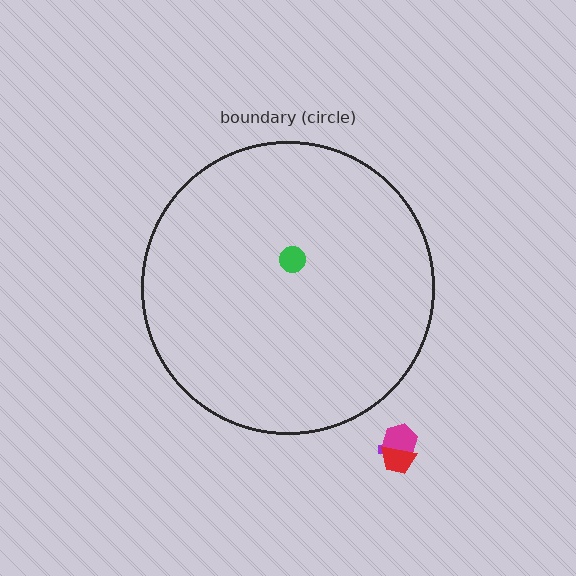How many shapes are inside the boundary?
1 inside, 3 outside.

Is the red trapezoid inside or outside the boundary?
Outside.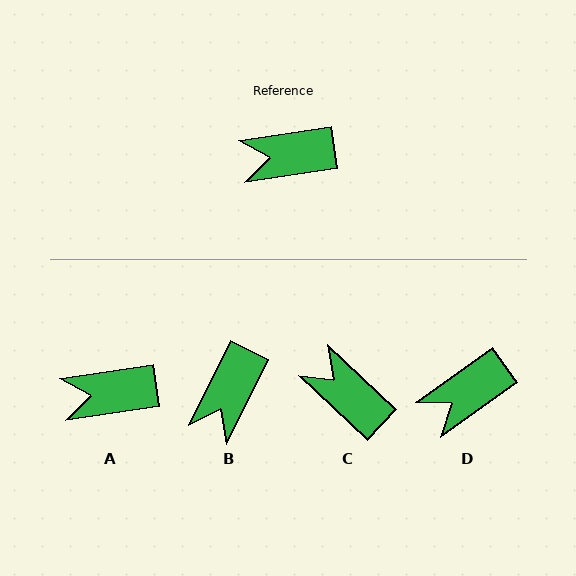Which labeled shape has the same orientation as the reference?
A.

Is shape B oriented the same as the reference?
No, it is off by about 55 degrees.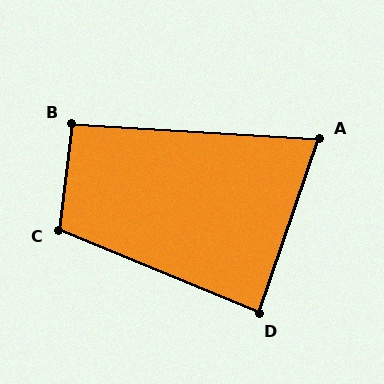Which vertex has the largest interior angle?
C, at approximately 106 degrees.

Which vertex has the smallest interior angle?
A, at approximately 74 degrees.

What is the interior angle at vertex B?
Approximately 93 degrees (approximately right).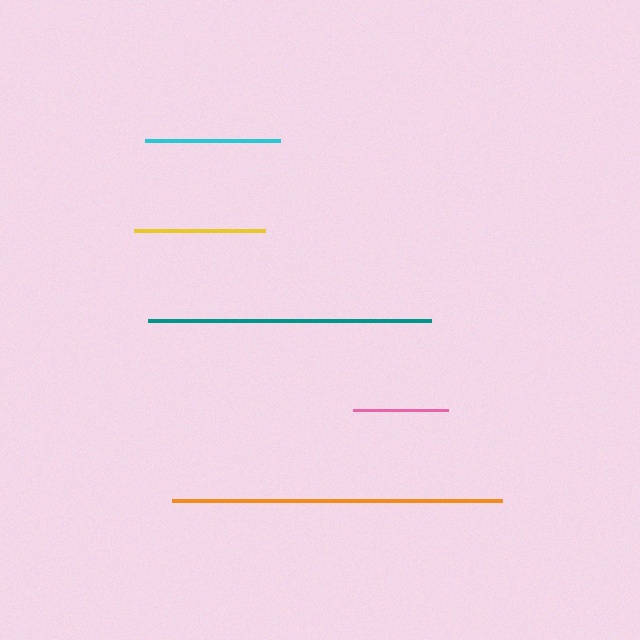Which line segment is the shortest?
The pink line is the shortest at approximately 95 pixels.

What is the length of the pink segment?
The pink segment is approximately 95 pixels long.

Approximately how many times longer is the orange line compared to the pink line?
The orange line is approximately 3.5 times the length of the pink line.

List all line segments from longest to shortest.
From longest to shortest: orange, teal, cyan, yellow, pink.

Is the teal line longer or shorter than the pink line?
The teal line is longer than the pink line.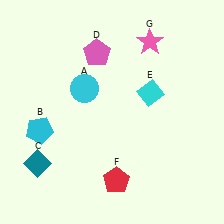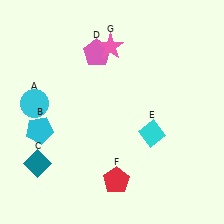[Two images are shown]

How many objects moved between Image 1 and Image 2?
3 objects moved between the two images.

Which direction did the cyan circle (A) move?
The cyan circle (A) moved left.